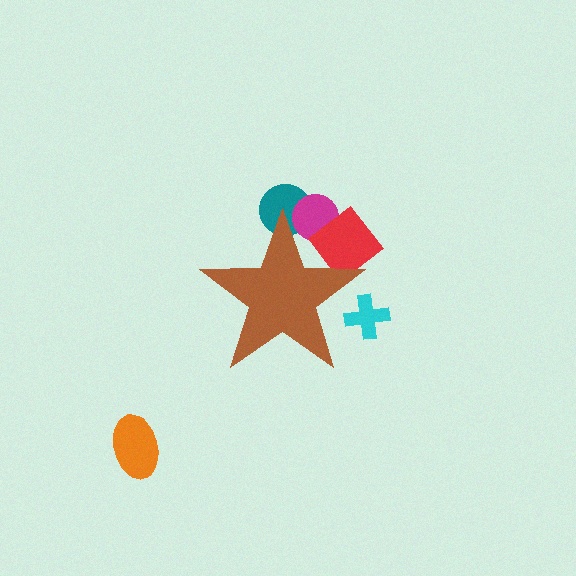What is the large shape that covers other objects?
A brown star.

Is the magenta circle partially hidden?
Yes, the magenta circle is partially hidden behind the brown star.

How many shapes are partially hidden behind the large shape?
4 shapes are partially hidden.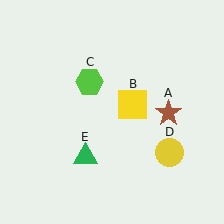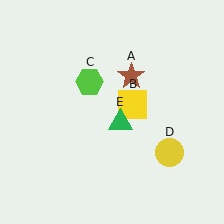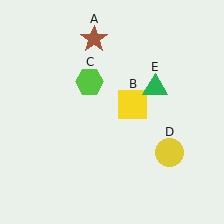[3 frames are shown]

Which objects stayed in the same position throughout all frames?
Yellow square (object B) and lime hexagon (object C) and yellow circle (object D) remained stationary.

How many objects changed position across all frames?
2 objects changed position: brown star (object A), green triangle (object E).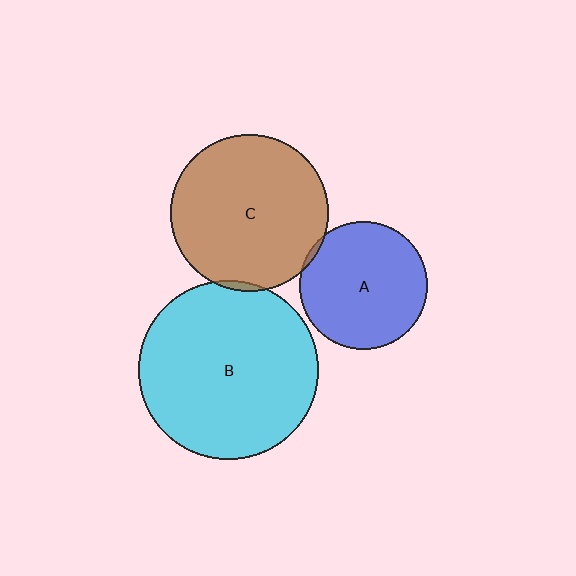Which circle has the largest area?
Circle B (cyan).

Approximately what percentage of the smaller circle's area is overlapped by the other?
Approximately 5%.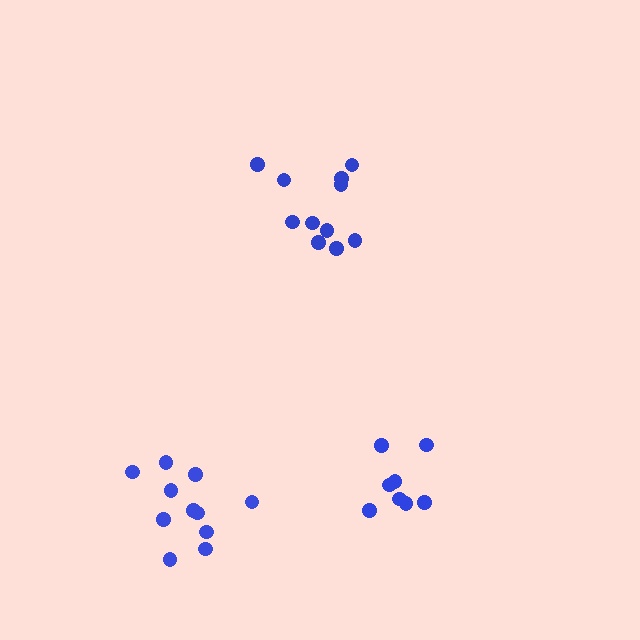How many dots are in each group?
Group 1: 8 dots, Group 2: 11 dots, Group 3: 11 dots (30 total).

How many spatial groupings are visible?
There are 3 spatial groupings.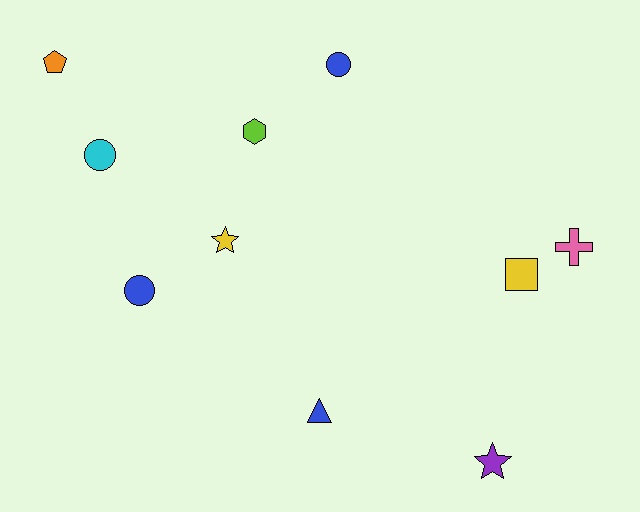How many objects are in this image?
There are 10 objects.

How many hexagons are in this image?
There is 1 hexagon.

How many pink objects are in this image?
There is 1 pink object.